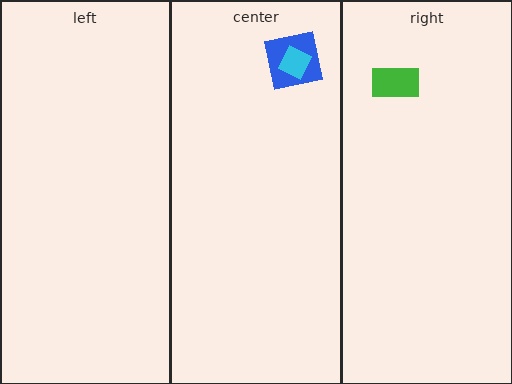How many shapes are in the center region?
2.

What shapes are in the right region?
The green rectangle.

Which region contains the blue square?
The center region.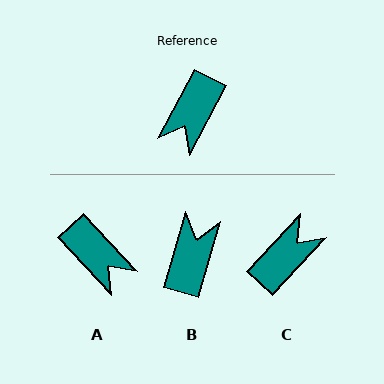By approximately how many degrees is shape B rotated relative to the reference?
Approximately 168 degrees clockwise.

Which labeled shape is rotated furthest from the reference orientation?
B, about 168 degrees away.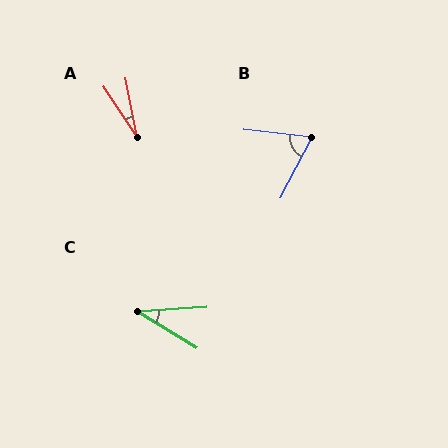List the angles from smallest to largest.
A (22°), C (35°), B (68°).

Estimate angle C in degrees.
Approximately 35 degrees.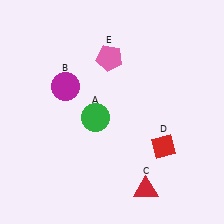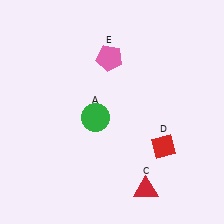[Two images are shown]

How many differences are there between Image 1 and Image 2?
There is 1 difference between the two images.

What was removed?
The magenta circle (B) was removed in Image 2.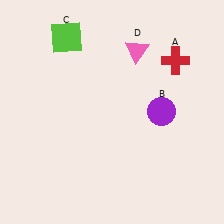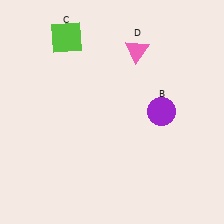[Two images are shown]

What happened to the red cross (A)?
The red cross (A) was removed in Image 2. It was in the top-right area of Image 1.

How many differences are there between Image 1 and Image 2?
There is 1 difference between the two images.